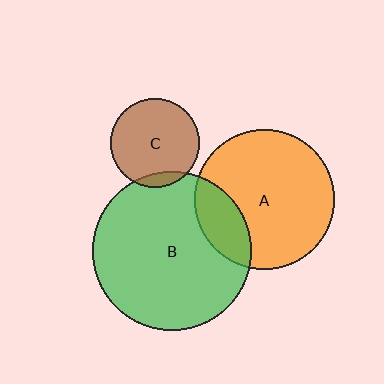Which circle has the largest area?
Circle B (green).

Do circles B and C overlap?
Yes.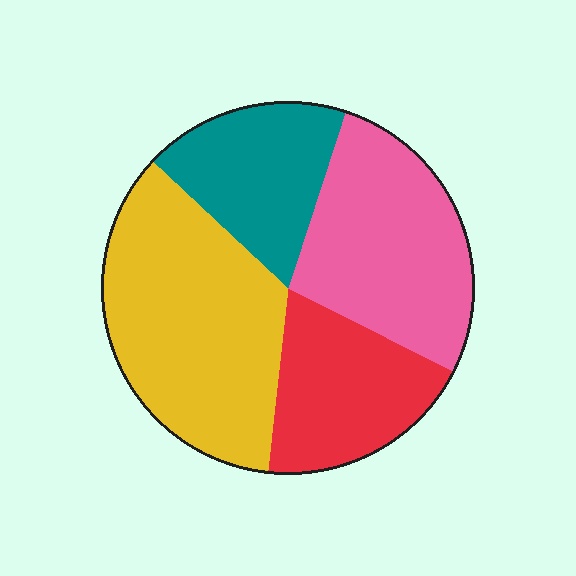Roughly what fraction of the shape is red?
Red takes up about one fifth (1/5) of the shape.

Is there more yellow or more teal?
Yellow.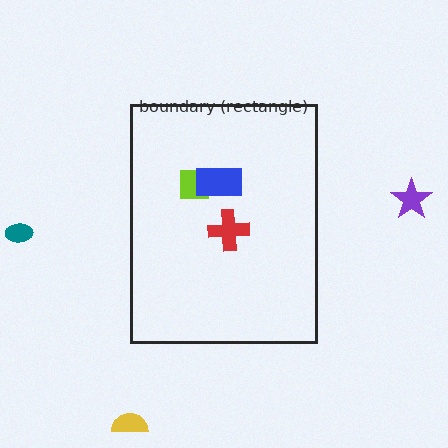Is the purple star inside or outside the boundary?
Outside.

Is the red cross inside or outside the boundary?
Inside.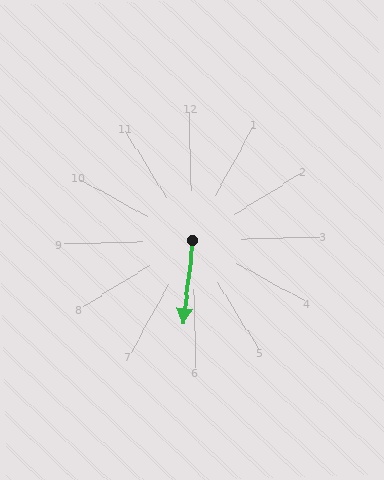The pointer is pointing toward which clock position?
Roughly 6 o'clock.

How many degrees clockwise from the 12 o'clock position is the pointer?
Approximately 188 degrees.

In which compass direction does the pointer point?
South.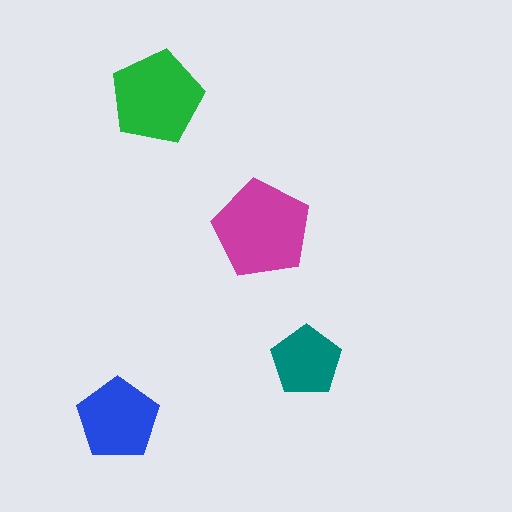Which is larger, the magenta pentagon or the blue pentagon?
The magenta one.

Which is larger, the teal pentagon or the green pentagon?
The green one.